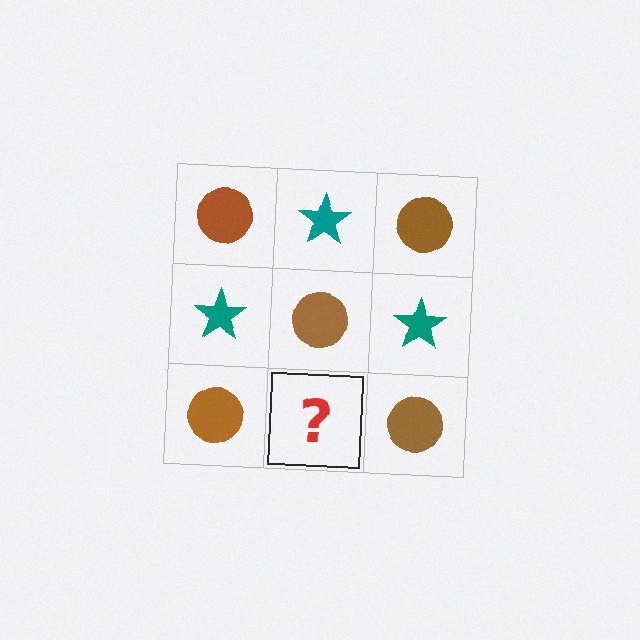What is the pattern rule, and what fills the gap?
The rule is that it alternates brown circle and teal star in a checkerboard pattern. The gap should be filled with a teal star.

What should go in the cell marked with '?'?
The missing cell should contain a teal star.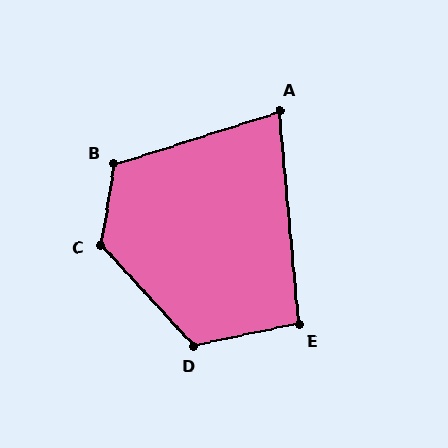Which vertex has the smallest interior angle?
A, at approximately 78 degrees.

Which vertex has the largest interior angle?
C, at approximately 128 degrees.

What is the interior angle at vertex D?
Approximately 121 degrees (obtuse).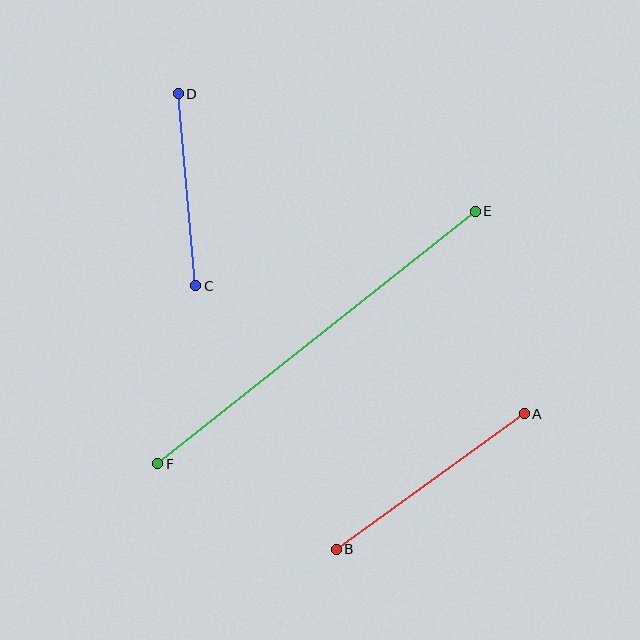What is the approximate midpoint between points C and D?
The midpoint is at approximately (187, 190) pixels.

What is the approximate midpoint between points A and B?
The midpoint is at approximately (430, 482) pixels.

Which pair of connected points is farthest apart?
Points E and F are farthest apart.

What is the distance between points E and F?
The distance is approximately 406 pixels.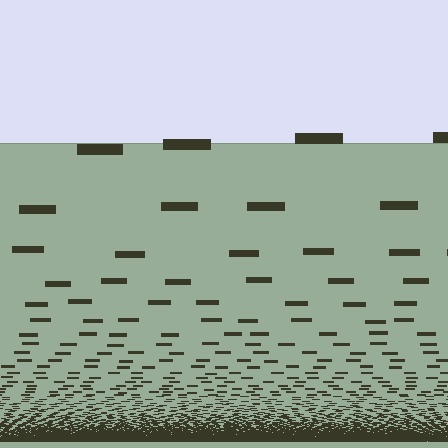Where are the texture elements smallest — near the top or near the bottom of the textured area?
Near the bottom.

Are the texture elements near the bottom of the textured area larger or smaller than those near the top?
Smaller. The gradient is inverted — elements near the bottom are smaller and denser.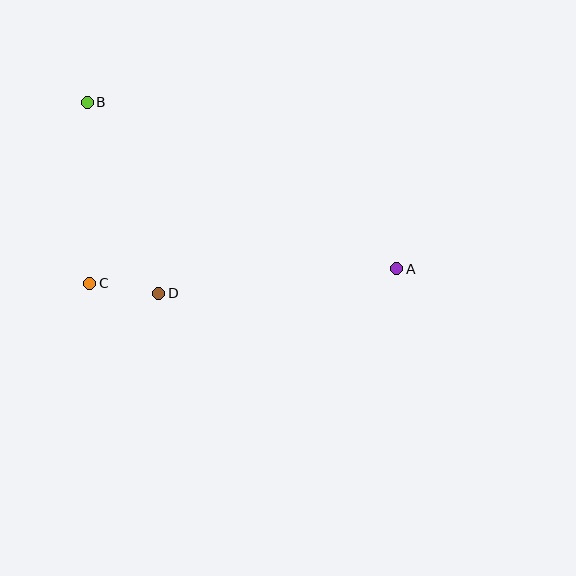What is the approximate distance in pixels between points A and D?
The distance between A and D is approximately 239 pixels.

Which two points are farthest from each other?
Points A and B are farthest from each other.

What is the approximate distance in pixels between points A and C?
The distance between A and C is approximately 308 pixels.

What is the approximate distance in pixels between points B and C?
The distance between B and C is approximately 181 pixels.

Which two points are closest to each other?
Points C and D are closest to each other.